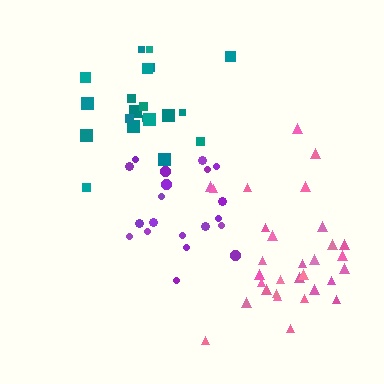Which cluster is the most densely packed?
Teal.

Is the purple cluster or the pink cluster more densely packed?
Purple.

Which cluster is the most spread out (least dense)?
Pink.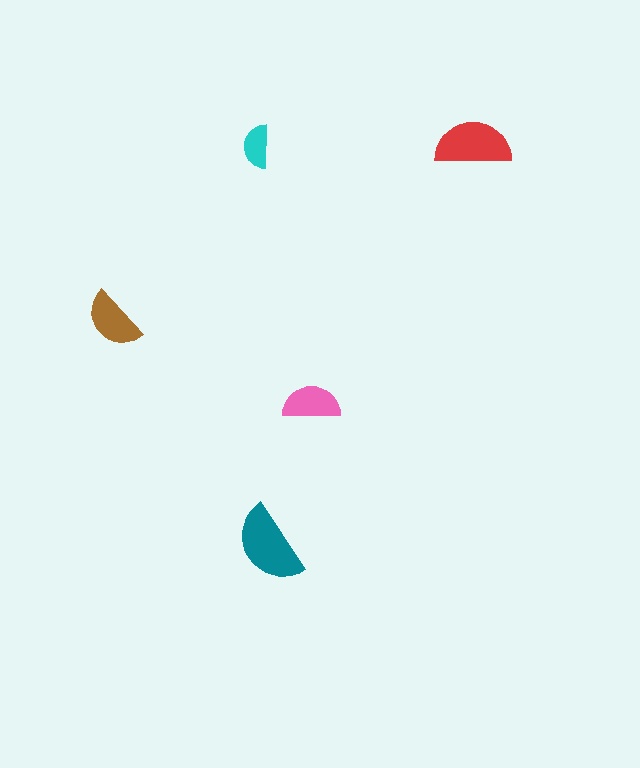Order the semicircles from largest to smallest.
the teal one, the red one, the brown one, the pink one, the cyan one.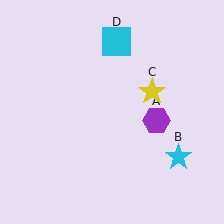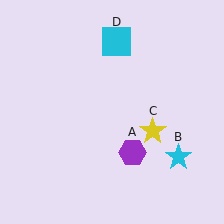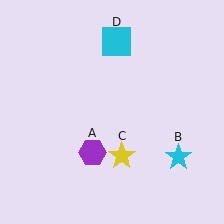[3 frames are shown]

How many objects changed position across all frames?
2 objects changed position: purple hexagon (object A), yellow star (object C).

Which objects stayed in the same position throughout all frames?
Cyan star (object B) and cyan square (object D) remained stationary.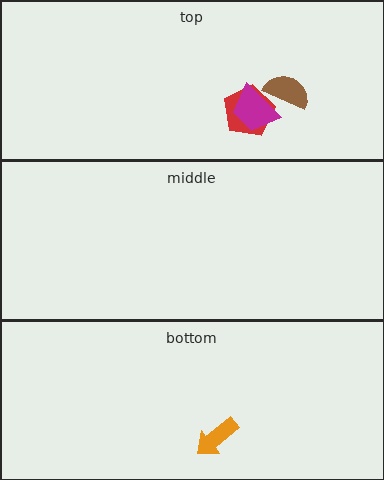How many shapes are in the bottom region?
1.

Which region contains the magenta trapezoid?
The top region.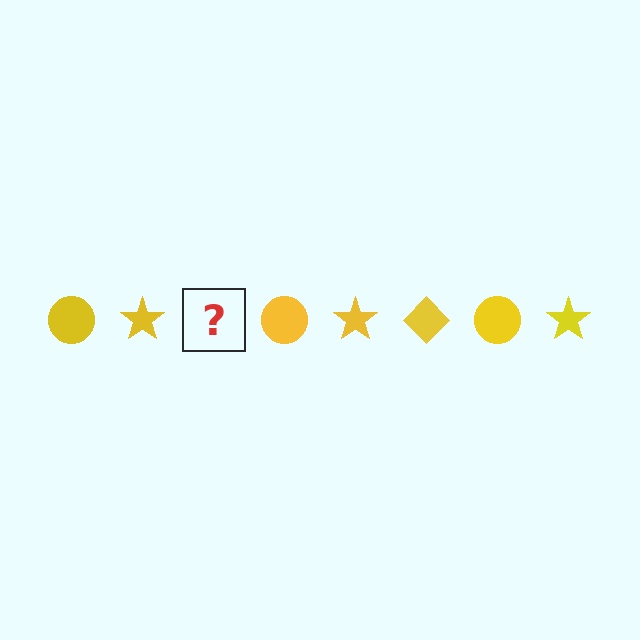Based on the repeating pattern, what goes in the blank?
The blank should be a yellow diamond.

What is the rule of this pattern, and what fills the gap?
The rule is that the pattern cycles through circle, star, diamond shapes in yellow. The gap should be filled with a yellow diamond.